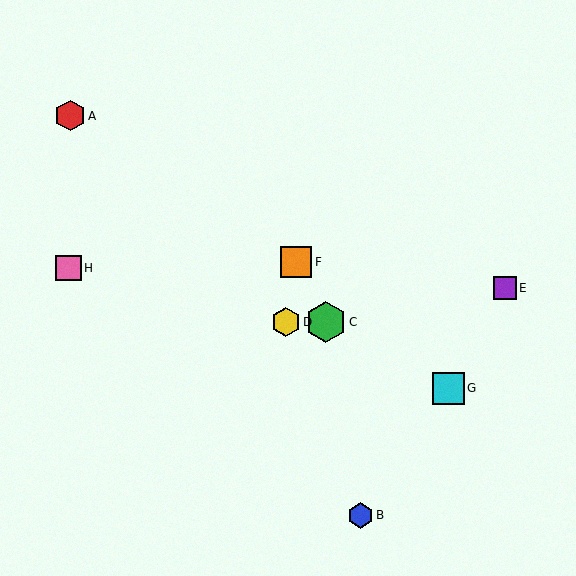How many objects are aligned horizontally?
2 objects (C, D) are aligned horizontally.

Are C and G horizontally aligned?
No, C is at y≈322 and G is at y≈388.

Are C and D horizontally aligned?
Yes, both are at y≈322.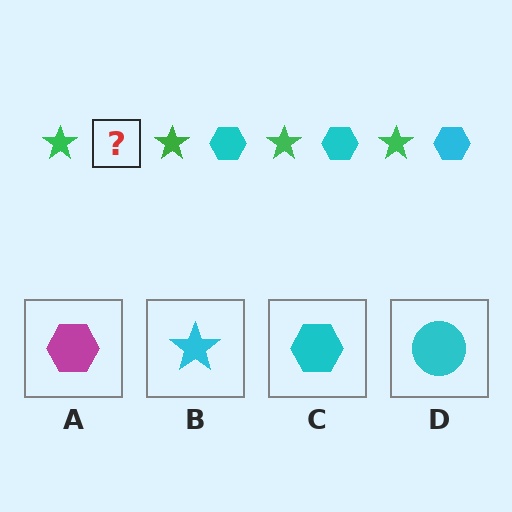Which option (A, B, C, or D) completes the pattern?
C.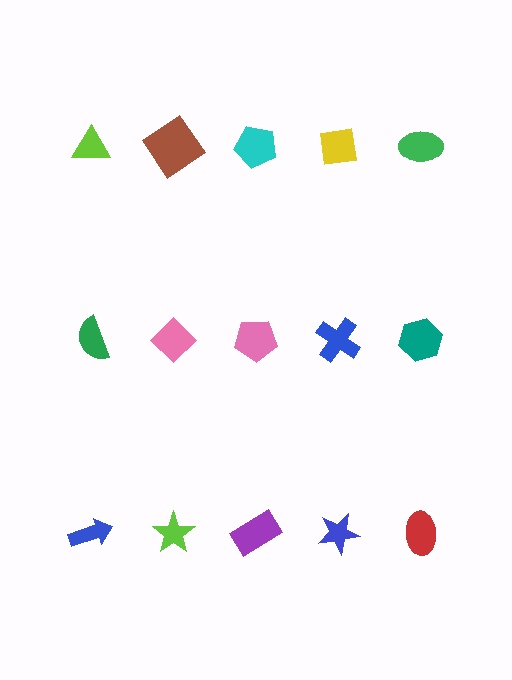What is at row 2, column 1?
A green semicircle.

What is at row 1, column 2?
A brown diamond.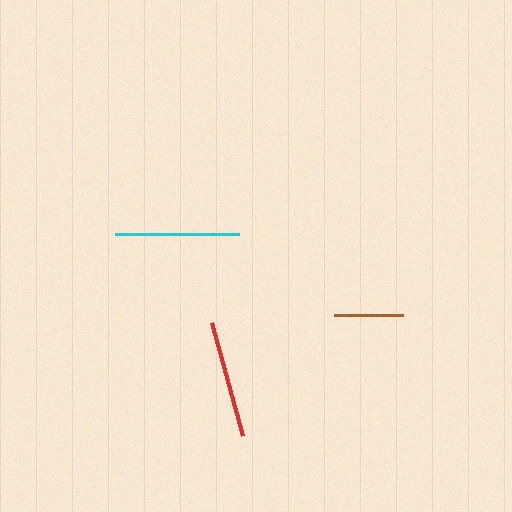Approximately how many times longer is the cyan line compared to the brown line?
The cyan line is approximately 1.8 times the length of the brown line.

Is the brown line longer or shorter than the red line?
The red line is longer than the brown line.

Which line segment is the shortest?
The brown line is the shortest at approximately 69 pixels.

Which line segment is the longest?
The cyan line is the longest at approximately 125 pixels.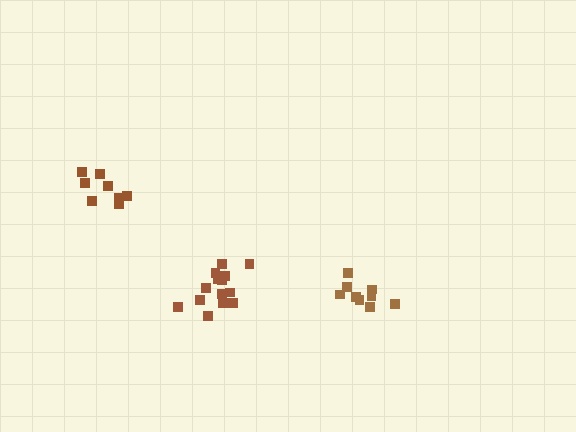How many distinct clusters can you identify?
There are 3 distinct clusters.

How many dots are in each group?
Group 1: 14 dots, Group 2: 8 dots, Group 3: 9 dots (31 total).